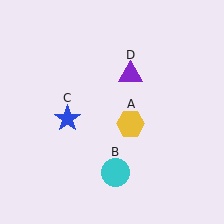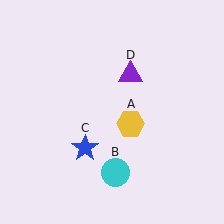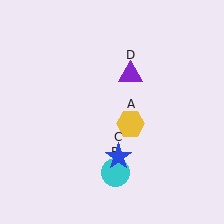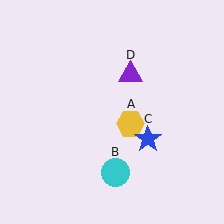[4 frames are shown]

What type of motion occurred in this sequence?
The blue star (object C) rotated counterclockwise around the center of the scene.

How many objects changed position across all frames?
1 object changed position: blue star (object C).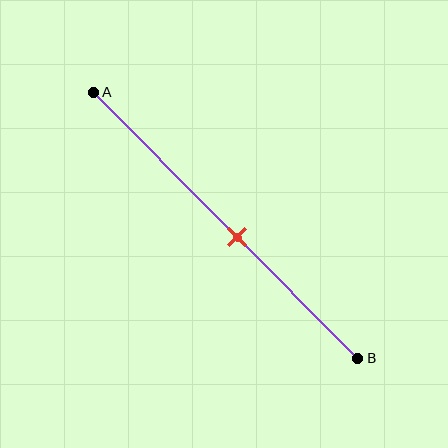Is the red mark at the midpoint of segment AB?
No, the mark is at about 55% from A, not at the 50% midpoint.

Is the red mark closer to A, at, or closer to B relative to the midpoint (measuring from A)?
The red mark is closer to point B than the midpoint of segment AB.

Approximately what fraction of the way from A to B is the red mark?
The red mark is approximately 55% of the way from A to B.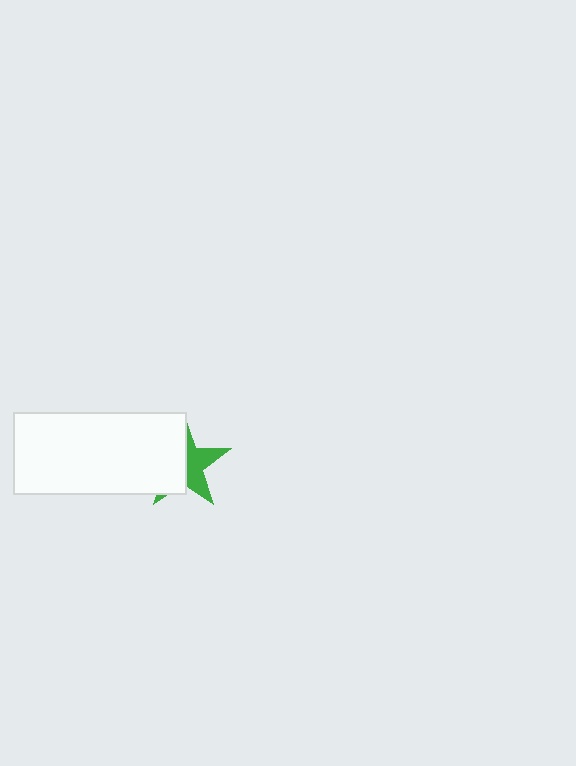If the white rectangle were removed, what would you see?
You would see the complete green star.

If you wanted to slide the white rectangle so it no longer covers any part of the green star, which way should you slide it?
Slide it left — that is the most direct way to separate the two shapes.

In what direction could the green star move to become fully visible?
The green star could move right. That would shift it out from behind the white rectangle entirely.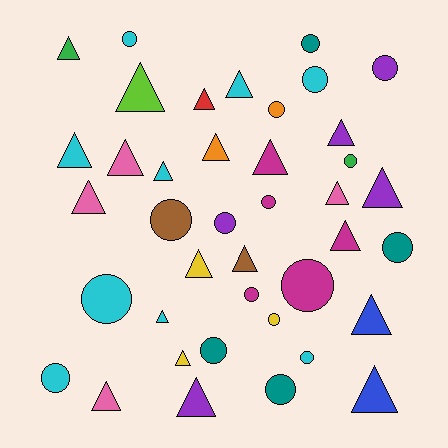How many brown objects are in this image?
There are 2 brown objects.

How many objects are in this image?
There are 40 objects.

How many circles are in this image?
There are 18 circles.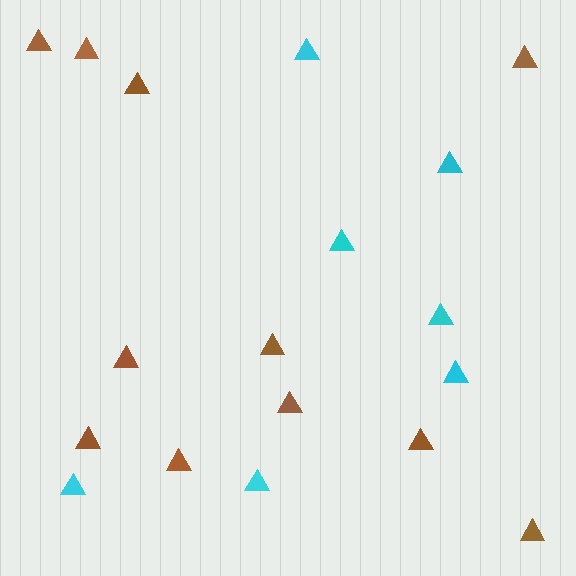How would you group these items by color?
There are 2 groups: one group of brown triangles (11) and one group of cyan triangles (7).